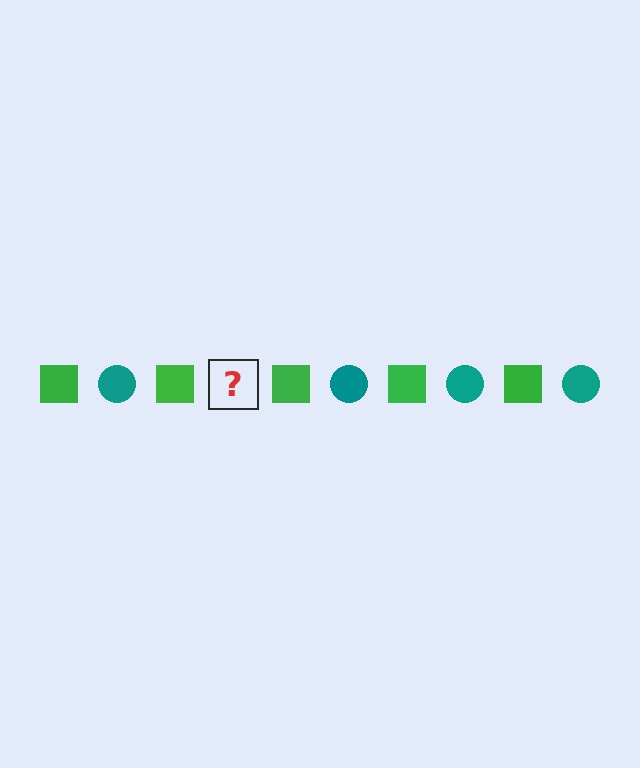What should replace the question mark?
The question mark should be replaced with a teal circle.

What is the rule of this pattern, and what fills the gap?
The rule is that the pattern alternates between green square and teal circle. The gap should be filled with a teal circle.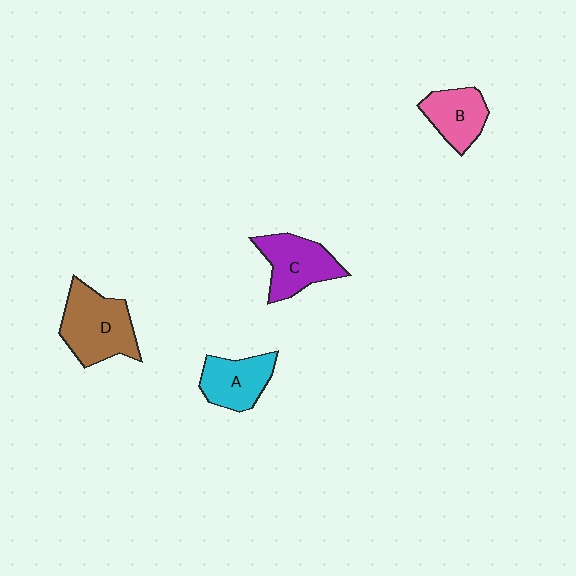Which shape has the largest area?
Shape D (brown).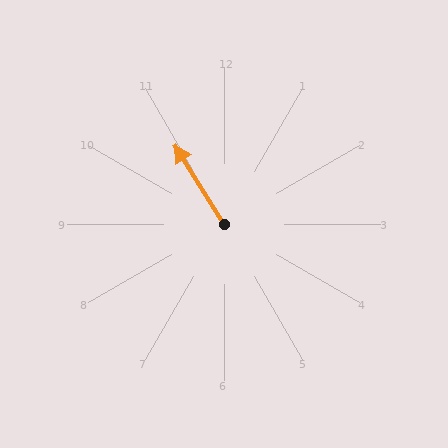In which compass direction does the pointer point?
Northwest.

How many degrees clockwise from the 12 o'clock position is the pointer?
Approximately 328 degrees.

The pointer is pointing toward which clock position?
Roughly 11 o'clock.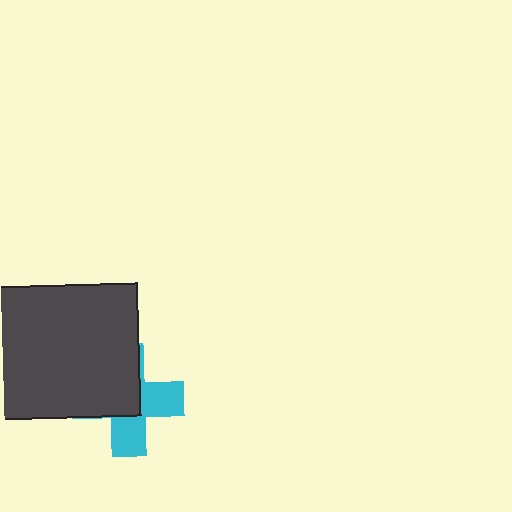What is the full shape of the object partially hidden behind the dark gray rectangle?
The partially hidden object is a cyan cross.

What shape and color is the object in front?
The object in front is a dark gray rectangle.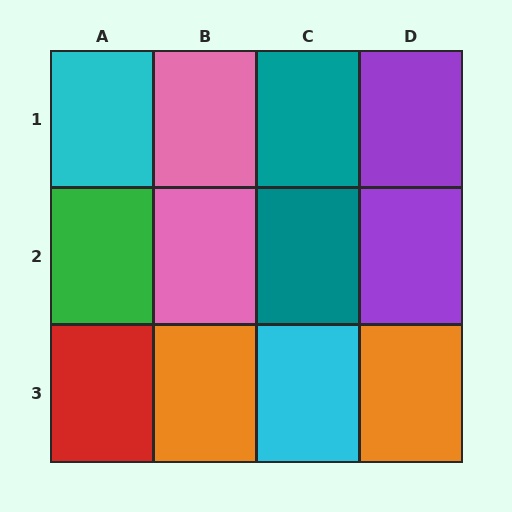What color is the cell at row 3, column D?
Orange.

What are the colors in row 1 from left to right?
Cyan, pink, teal, purple.